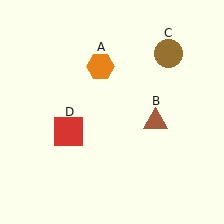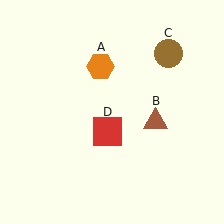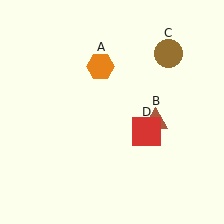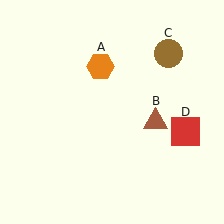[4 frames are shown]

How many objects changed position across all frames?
1 object changed position: red square (object D).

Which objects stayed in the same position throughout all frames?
Orange hexagon (object A) and brown triangle (object B) and brown circle (object C) remained stationary.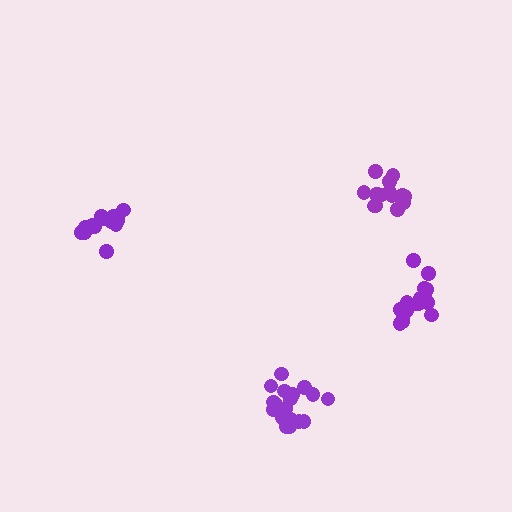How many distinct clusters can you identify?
There are 4 distinct clusters.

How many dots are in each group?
Group 1: 20 dots, Group 2: 17 dots, Group 3: 15 dots, Group 4: 14 dots (66 total).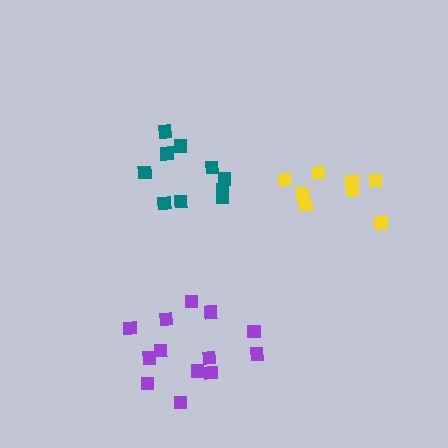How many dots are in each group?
Group 1: 10 dots, Group 2: 13 dots, Group 3: 9 dots (32 total).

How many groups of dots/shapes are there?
There are 3 groups.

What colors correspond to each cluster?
The clusters are colored: teal, purple, yellow.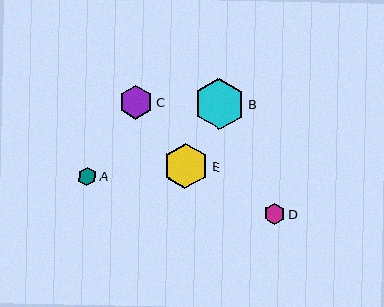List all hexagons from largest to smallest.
From largest to smallest: B, E, C, D, A.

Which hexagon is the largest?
Hexagon B is the largest with a size of approximately 51 pixels.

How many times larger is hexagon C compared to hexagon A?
Hexagon C is approximately 1.8 times the size of hexagon A.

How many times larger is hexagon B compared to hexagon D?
Hexagon B is approximately 2.4 times the size of hexagon D.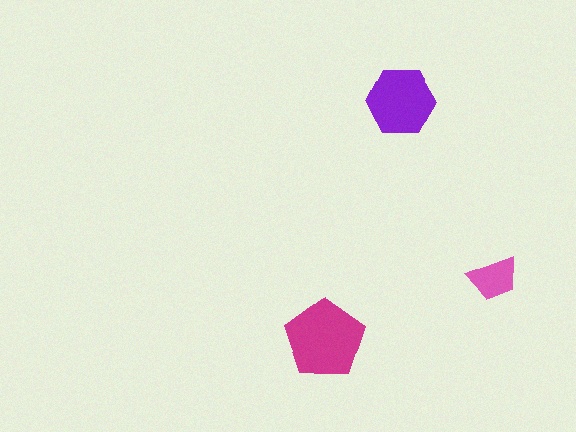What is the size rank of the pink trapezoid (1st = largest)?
3rd.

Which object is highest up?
The purple hexagon is topmost.